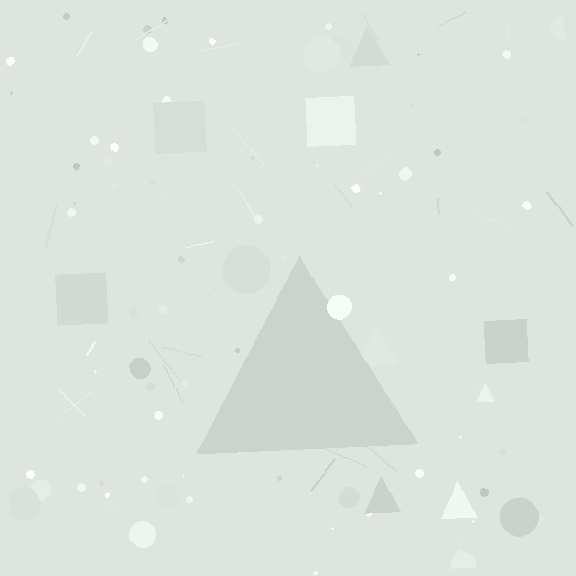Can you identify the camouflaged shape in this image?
The camouflaged shape is a triangle.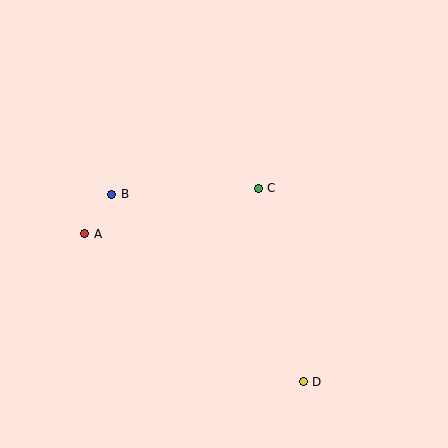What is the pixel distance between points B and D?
The distance between B and D is 268 pixels.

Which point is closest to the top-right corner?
Point C is closest to the top-right corner.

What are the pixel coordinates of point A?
Point A is at (85, 234).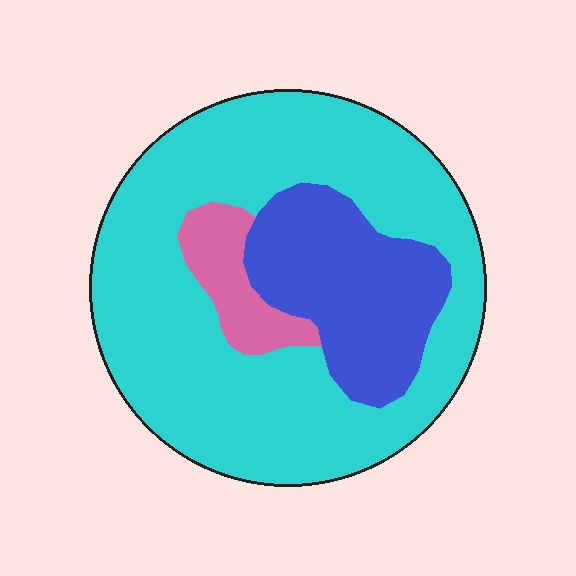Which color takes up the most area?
Cyan, at roughly 70%.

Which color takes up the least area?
Pink, at roughly 10%.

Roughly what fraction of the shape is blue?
Blue takes up between a sixth and a third of the shape.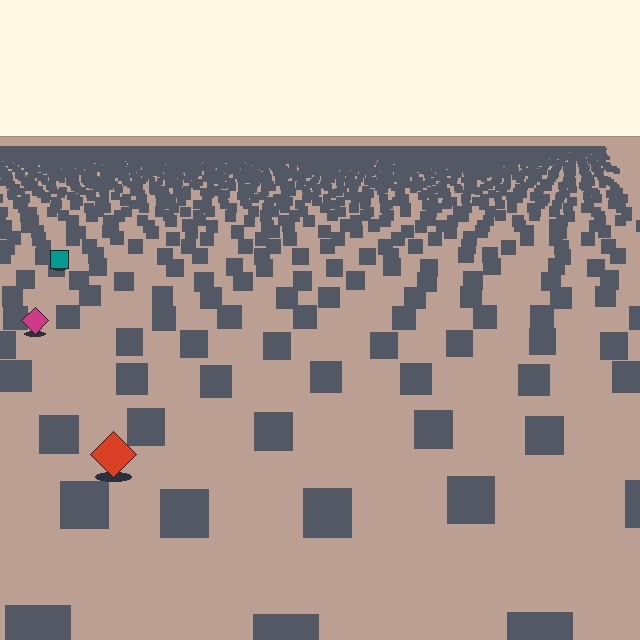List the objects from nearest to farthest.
From nearest to farthest: the red diamond, the magenta diamond, the teal square.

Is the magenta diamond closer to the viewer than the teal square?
Yes. The magenta diamond is closer — you can tell from the texture gradient: the ground texture is coarser near it.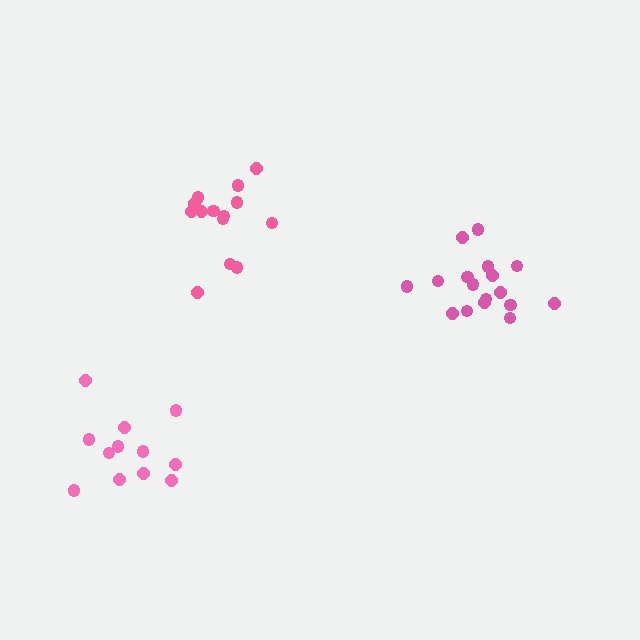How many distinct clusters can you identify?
There are 3 distinct clusters.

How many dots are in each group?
Group 1: 17 dots, Group 2: 12 dots, Group 3: 14 dots (43 total).